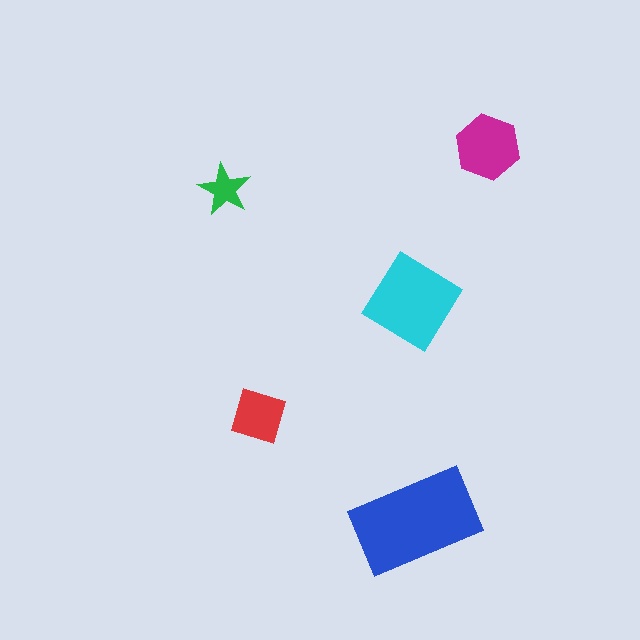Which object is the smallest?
The green star.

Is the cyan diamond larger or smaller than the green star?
Larger.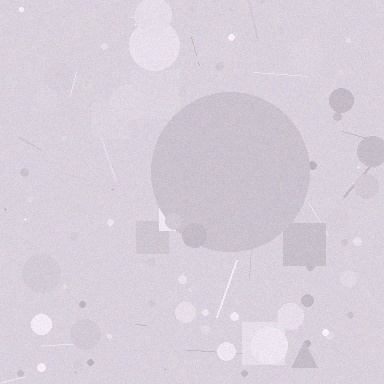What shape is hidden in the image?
A circle is hidden in the image.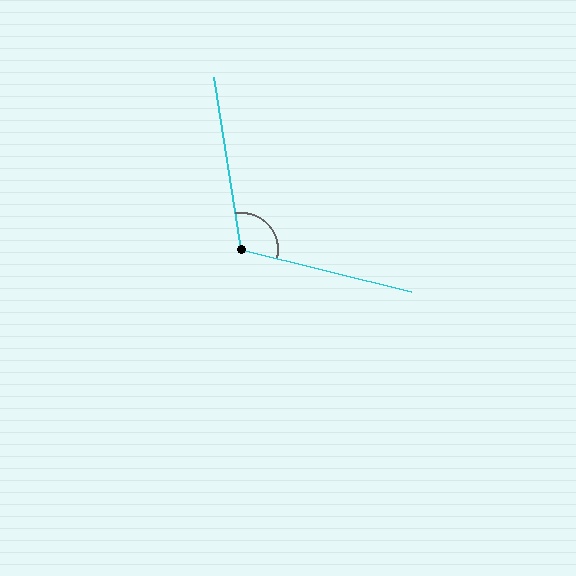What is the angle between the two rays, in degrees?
Approximately 113 degrees.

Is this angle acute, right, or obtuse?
It is obtuse.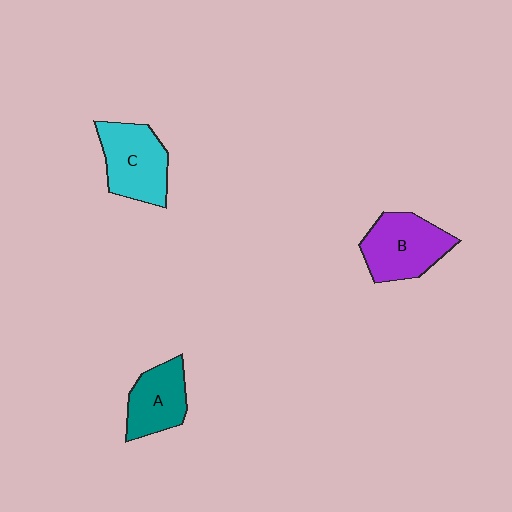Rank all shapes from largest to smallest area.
From largest to smallest: B (purple), C (cyan), A (teal).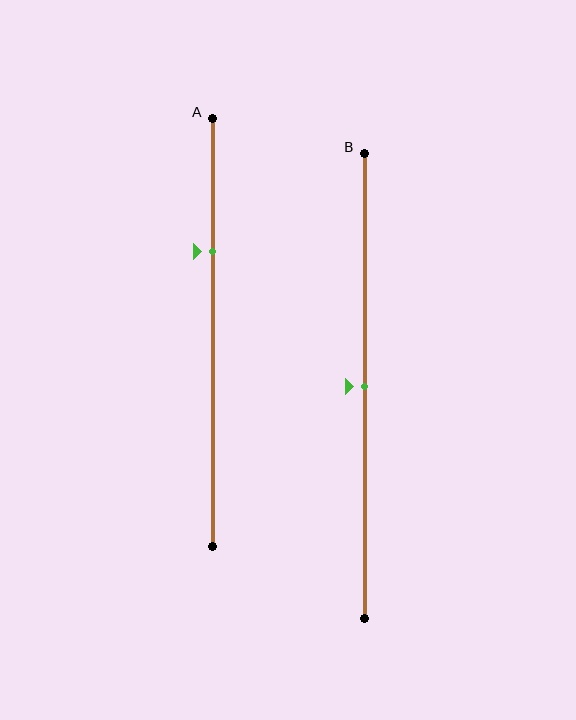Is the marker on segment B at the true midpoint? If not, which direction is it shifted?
Yes, the marker on segment B is at the true midpoint.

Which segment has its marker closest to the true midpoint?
Segment B has its marker closest to the true midpoint.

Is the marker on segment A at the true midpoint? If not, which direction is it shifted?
No, the marker on segment A is shifted upward by about 19% of the segment length.